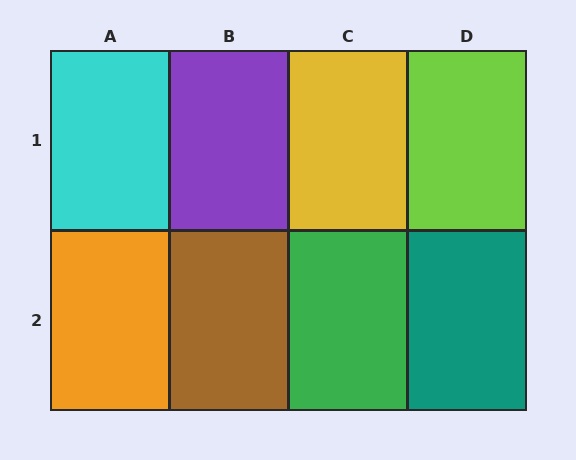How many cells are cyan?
1 cell is cyan.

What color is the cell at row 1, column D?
Lime.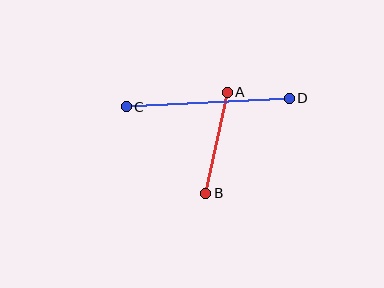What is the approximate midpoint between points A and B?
The midpoint is at approximately (217, 143) pixels.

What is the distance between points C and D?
The distance is approximately 163 pixels.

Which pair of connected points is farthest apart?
Points C and D are farthest apart.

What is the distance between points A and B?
The distance is approximately 104 pixels.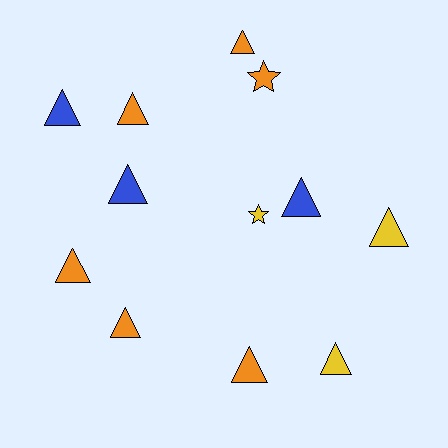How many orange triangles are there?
There are 5 orange triangles.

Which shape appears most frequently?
Triangle, with 10 objects.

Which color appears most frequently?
Orange, with 6 objects.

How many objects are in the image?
There are 12 objects.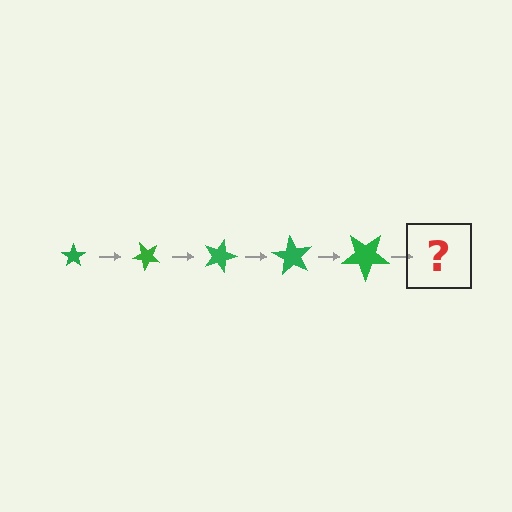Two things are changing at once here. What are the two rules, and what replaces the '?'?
The two rules are that the star grows larger each step and it rotates 45 degrees each step. The '?' should be a star, larger than the previous one and rotated 225 degrees from the start.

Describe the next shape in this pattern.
It should be a star, larger than the previous one and rotated 225 degrees from the start.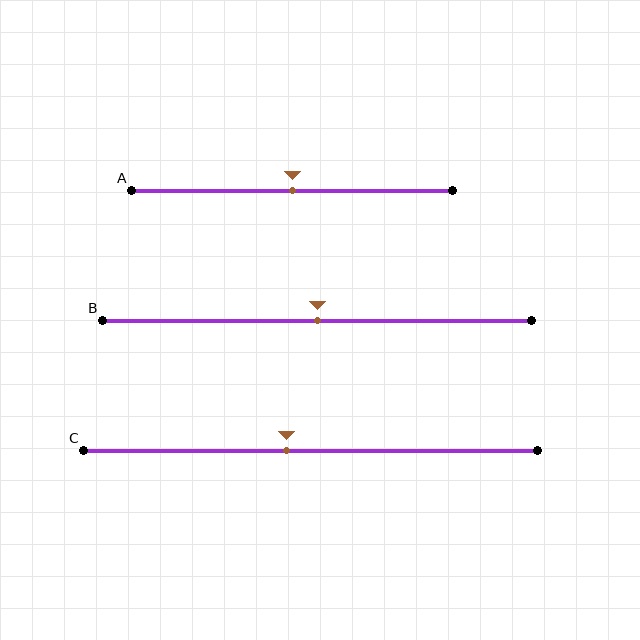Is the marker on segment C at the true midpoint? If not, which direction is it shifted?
No, the marker on segment C is shifted to the left by about 5% of the segment length.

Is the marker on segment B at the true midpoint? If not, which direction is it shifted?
Yes, the marker on segment B is at the true midpoint.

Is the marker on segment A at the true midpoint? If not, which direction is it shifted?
Yes, the marker on segment A is at the true midpoint.